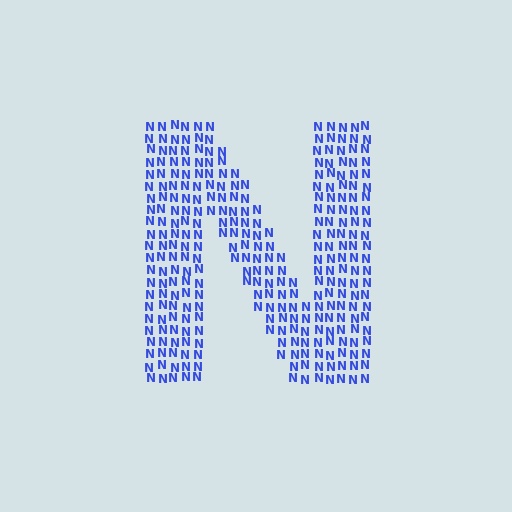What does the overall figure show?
The overall figure shows the letter N.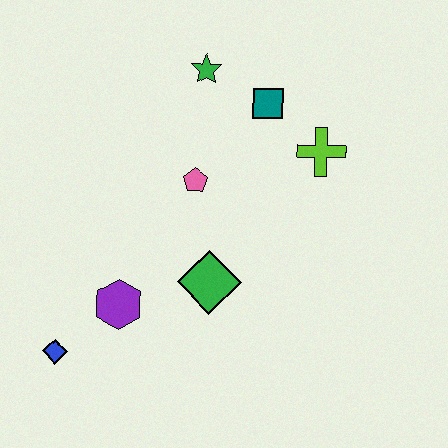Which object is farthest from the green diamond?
The green star is farthest from the green diamond.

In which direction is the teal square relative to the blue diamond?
The teal square is above the blue diamond.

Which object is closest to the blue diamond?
The purple hexagon is closest to the blue diamond.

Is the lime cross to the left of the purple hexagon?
No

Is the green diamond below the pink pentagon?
Yes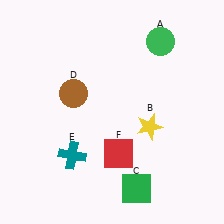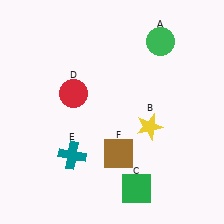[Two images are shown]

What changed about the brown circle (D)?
In Image 1, D is brown. In Image 2, it changed to red.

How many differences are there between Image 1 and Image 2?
There are 2 differences between the two images.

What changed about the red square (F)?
In Image 1, F is red. In Image 2, it changed to brown.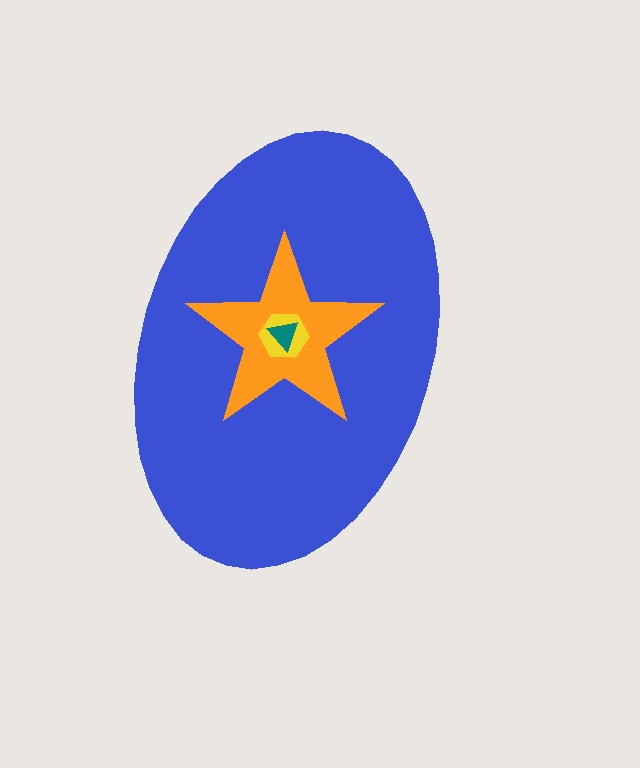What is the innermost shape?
The teal triangle.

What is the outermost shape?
The blue ellipse.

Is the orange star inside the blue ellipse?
Yes.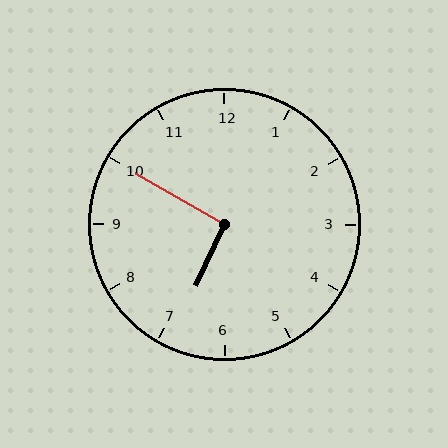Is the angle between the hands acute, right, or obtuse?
It is right.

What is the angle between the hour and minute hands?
Approximately 95 degrees.